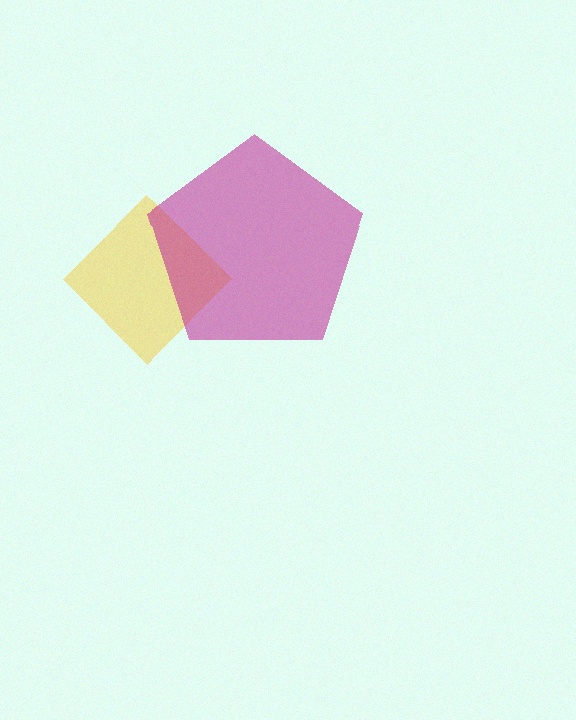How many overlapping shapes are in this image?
There are 2 overlapping shapes in the image.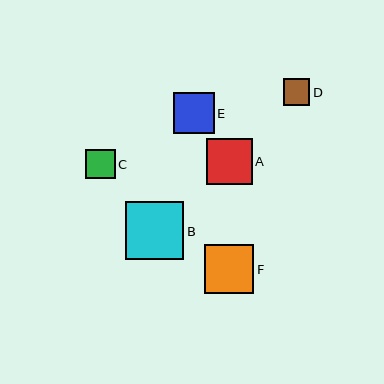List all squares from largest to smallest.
From largest to smallest: B, F, A, E, C, D.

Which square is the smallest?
Square D is the smallest with a size of approximately 26 pixels.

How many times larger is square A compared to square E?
Square A is approximately 1.1 times the size of square E.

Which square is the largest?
Square B is the largest with a size of approximately 58 pixels.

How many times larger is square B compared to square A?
Square B is approximately 1.3 times the size of square A.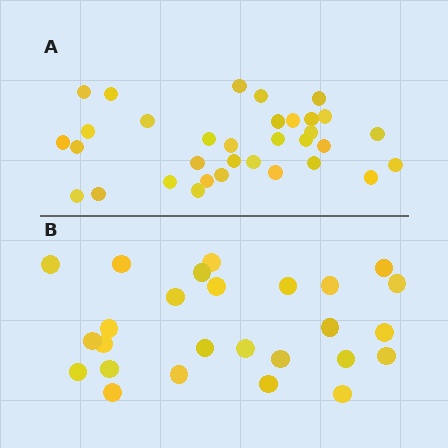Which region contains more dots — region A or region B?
Region A (the top region) has more dots.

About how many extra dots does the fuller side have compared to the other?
Region A has roughly 8 or so more dots than region B.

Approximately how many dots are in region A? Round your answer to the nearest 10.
About 30 dots. (The exact count is 33, which rounds to 30.)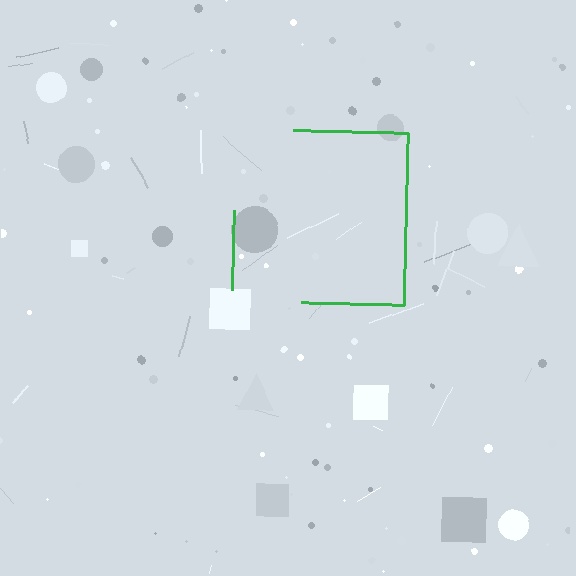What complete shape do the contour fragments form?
The contour fragments form a square.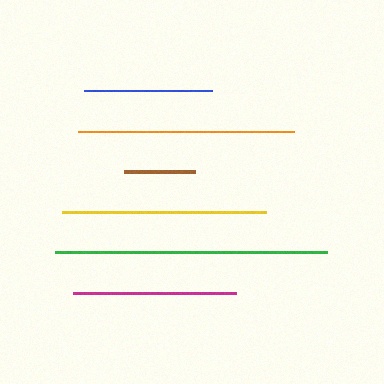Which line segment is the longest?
The green line is the longest at approximately 272 pixels.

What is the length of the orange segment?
The orange segment is approximately 216 pixels long.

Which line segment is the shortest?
The brown line is the shortest at approximately 71 pixels.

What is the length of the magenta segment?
The magenta segment is approximately 163 pixels long.